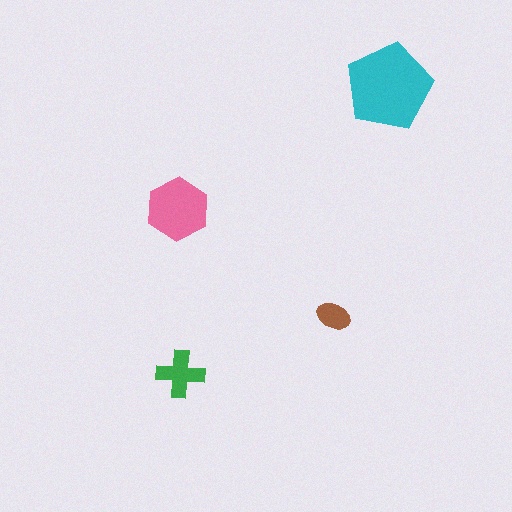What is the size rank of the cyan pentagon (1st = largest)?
1st.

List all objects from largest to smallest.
The cyan pentagon, the pink hexagon, the green cross, the brown ellipse.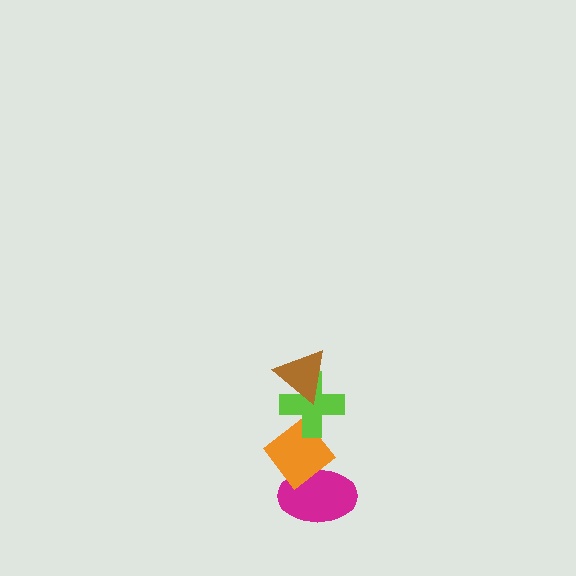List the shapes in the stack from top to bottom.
From top to bottom: the brown triangle, the lime cross, the orange diamond, the magenta ellipse.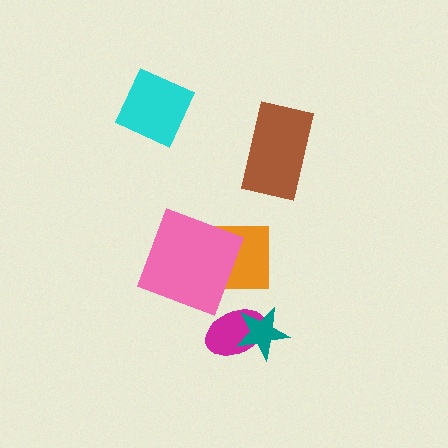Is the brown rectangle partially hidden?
No, no other shape covers it.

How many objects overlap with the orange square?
1 object overlaps with the orange square.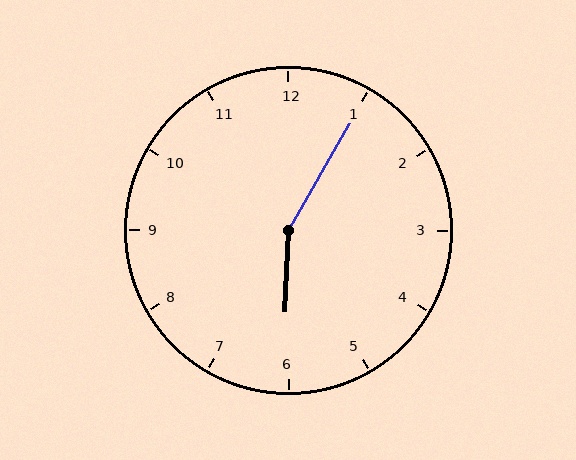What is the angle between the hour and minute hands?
Approximately 152 degrees.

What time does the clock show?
6:05.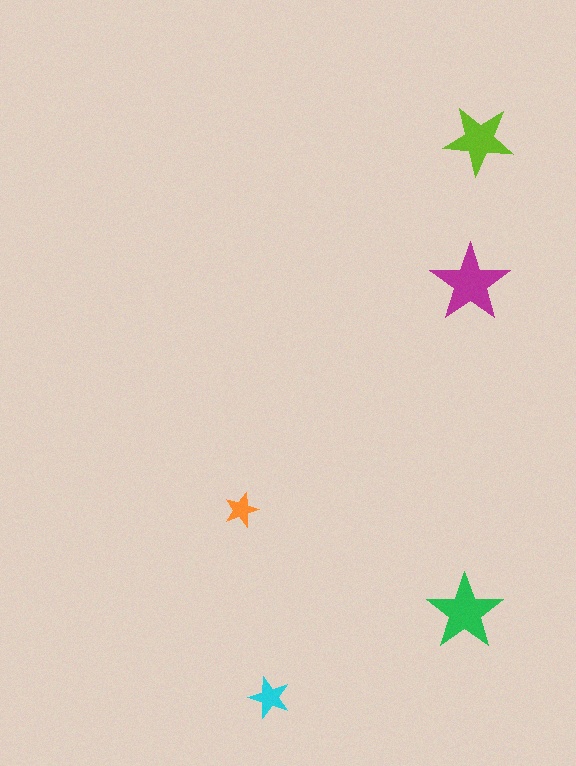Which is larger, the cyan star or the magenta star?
The magenta one.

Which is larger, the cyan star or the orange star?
The cyan one.